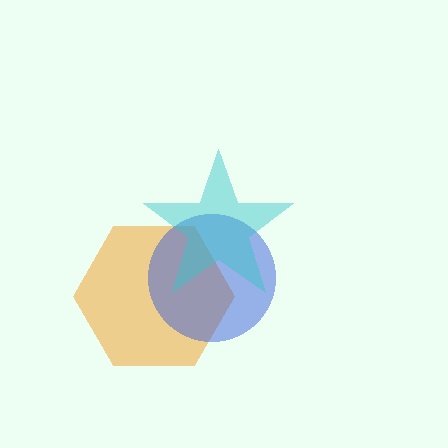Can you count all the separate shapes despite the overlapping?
Yes, there are 3 separate shapes.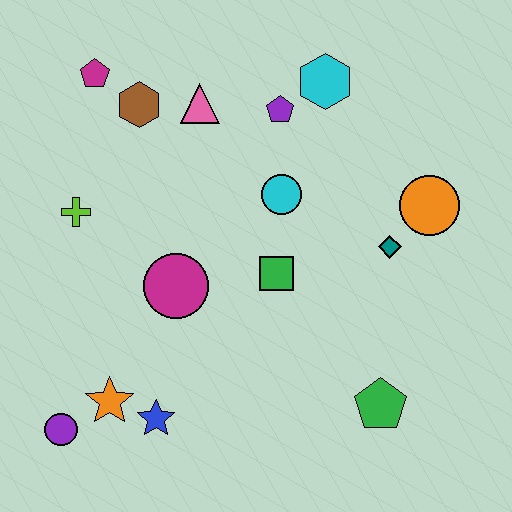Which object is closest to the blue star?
The orange star is closest to the blue star.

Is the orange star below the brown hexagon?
Yes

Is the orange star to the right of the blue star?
No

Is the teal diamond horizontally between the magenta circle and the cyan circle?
No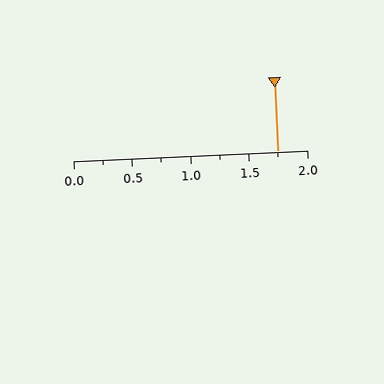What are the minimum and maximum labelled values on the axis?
The axis runs from 0.0 to 2.0.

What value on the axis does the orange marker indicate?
The marker indicates approximately 1.75.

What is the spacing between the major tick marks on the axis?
The major ticks are spaced 0.5 apart.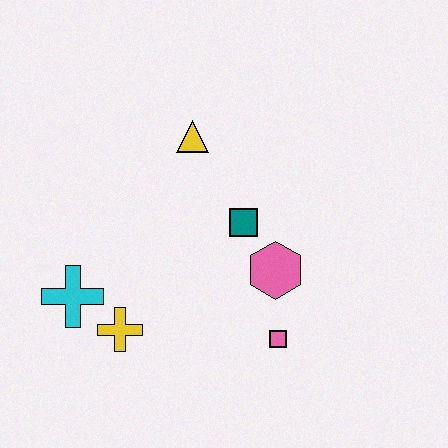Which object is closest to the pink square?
The pink hexagon is closest to the pink square.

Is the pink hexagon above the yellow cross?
Yes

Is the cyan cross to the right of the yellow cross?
No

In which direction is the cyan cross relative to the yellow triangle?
The cyan cross is below the yellow triangle.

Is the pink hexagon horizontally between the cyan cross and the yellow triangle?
No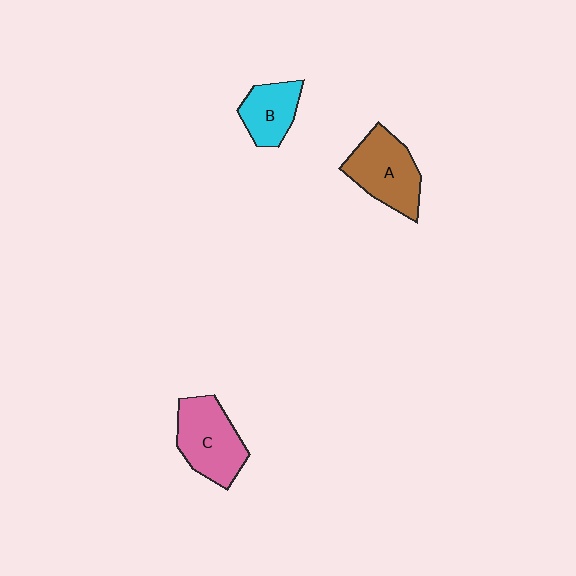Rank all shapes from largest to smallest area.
From largest to smallest: C (pink), A (brown), B (cyan).